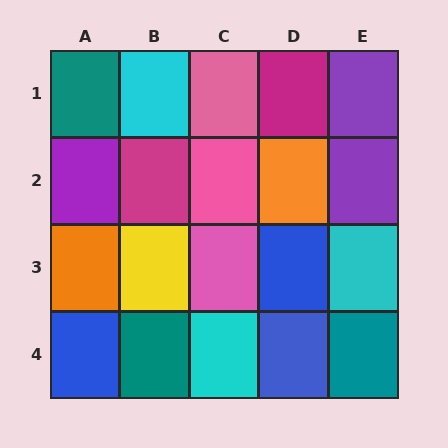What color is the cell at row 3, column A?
Orange.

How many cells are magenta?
2 cells are magenta.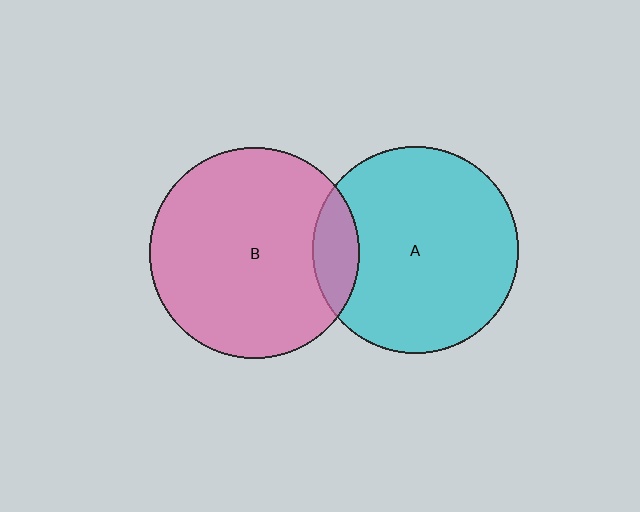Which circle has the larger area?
Circle B (pink).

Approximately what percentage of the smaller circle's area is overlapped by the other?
Approximately 15%.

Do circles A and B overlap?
Yes.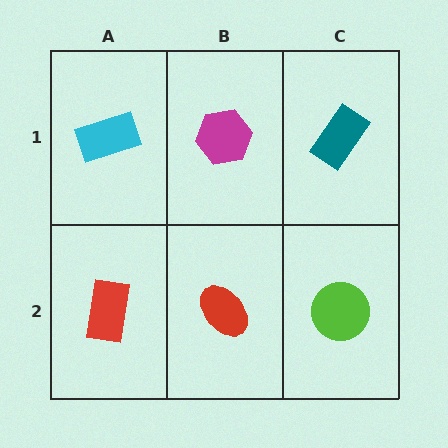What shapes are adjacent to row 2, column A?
A cyan rectangle (row 1, column A), a red ellipse (row 2, column B).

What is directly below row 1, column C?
A lime circle.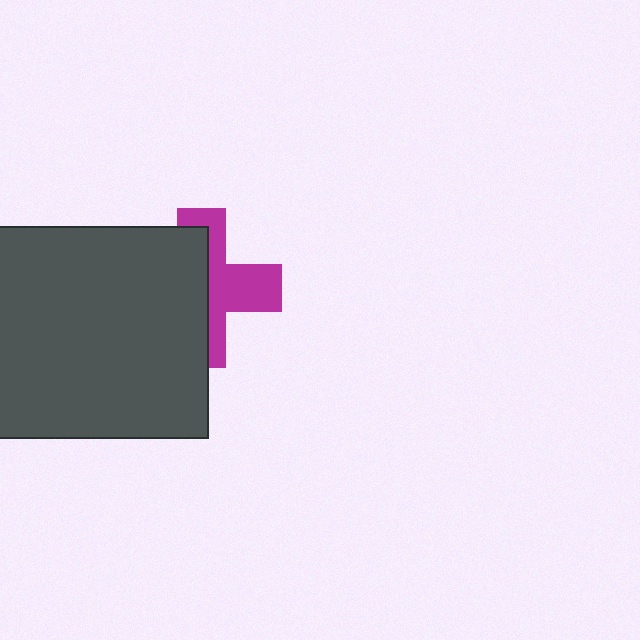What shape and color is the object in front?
The object in front is a dark gray square.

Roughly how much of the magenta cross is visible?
A small part of it is visible (roughly 45%).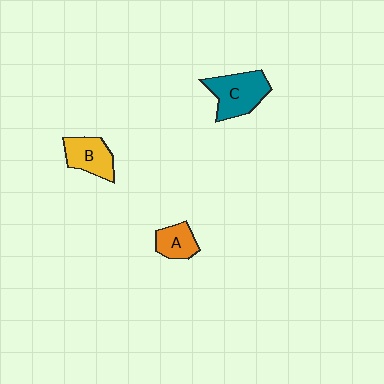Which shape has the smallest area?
Shape A (orange).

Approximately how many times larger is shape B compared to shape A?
Approximately 1.3 times.